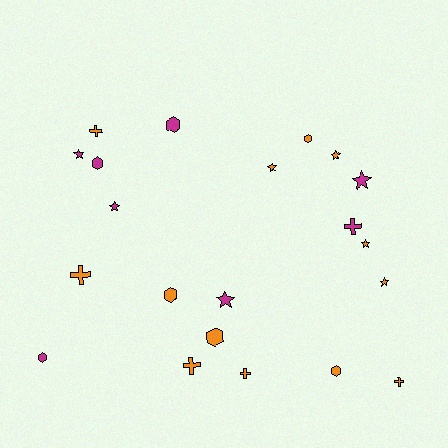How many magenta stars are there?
There are 4 magenta stars.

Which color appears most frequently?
Orange, with 13 objects.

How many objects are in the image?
There are 21 objects.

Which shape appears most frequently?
Star, with 8 objects.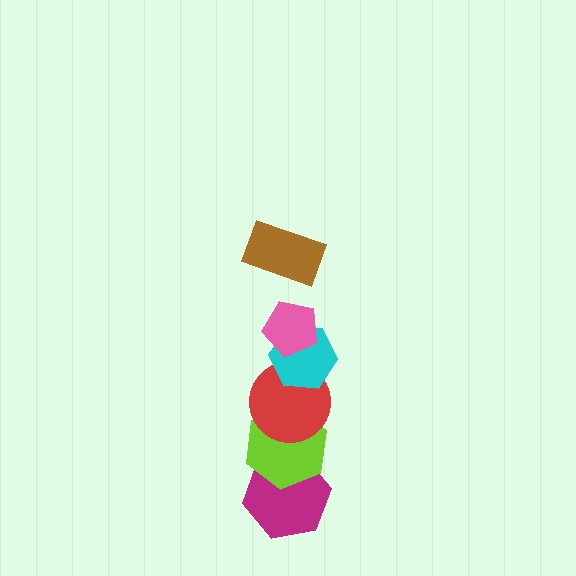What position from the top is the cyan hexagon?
The cyan hexagon is 3rd from the top.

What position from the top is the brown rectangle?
The brown rectangle is 1st from the top.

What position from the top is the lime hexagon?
The lime hexagon is 5th from the top.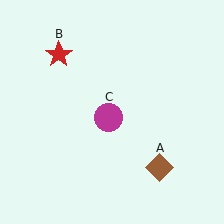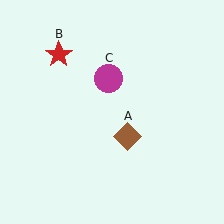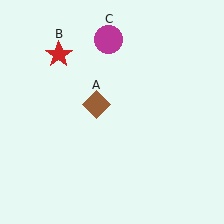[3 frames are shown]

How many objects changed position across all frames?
2 objects changed position: brown diamond (object A), magenta circle (object C).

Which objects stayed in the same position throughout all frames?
Red star (object B) remained stationary.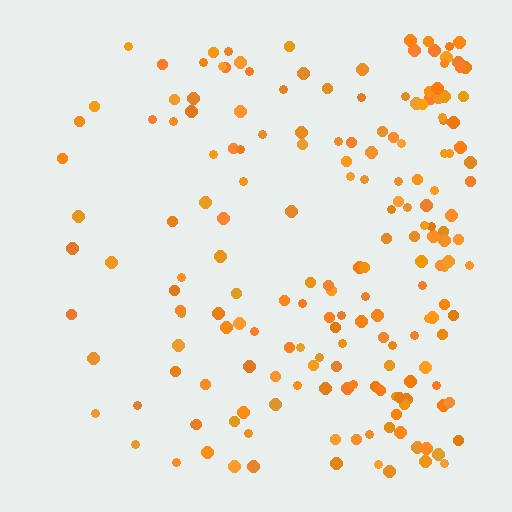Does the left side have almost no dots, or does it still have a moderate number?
Still a moderate number, just noticeably fewer than the right.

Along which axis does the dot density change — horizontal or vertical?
Horizontal.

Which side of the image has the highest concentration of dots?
The right.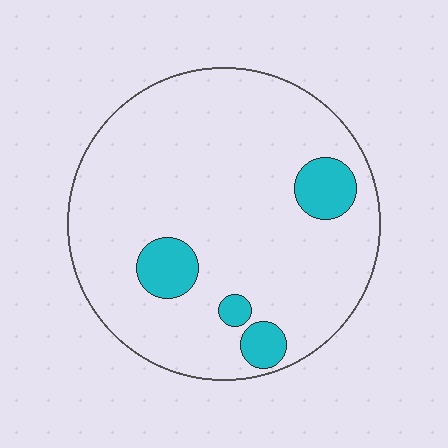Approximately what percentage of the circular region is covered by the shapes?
Approximately 10%.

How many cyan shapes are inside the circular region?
4.